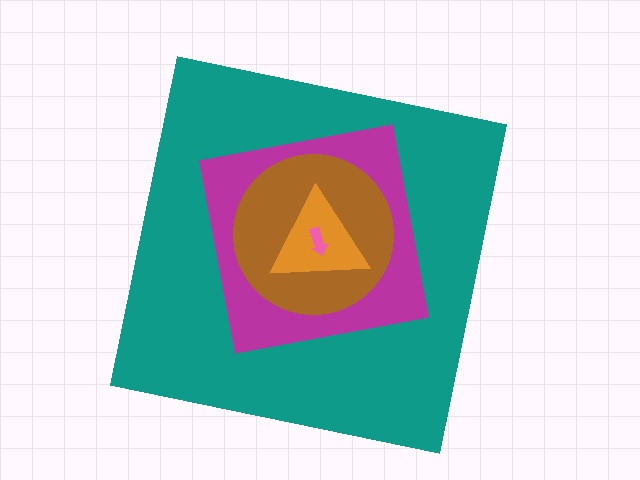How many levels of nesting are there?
5.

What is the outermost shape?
The teal square.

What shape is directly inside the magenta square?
The brown circle.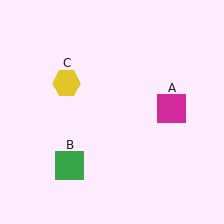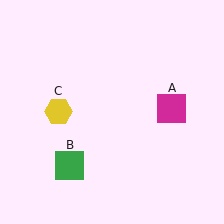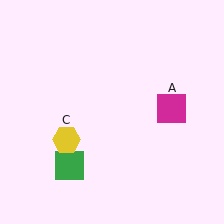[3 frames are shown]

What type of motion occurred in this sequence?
The yellow hexagon (object C) rotated counterclockwise around the center of the scene.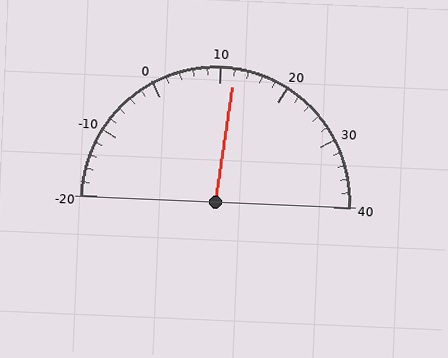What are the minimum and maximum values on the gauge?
The gauge ranges from -20 to 40.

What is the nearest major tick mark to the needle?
The nearest major tick mark is 10.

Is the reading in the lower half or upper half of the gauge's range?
The reading is in the upper half of the range (-20 to 40).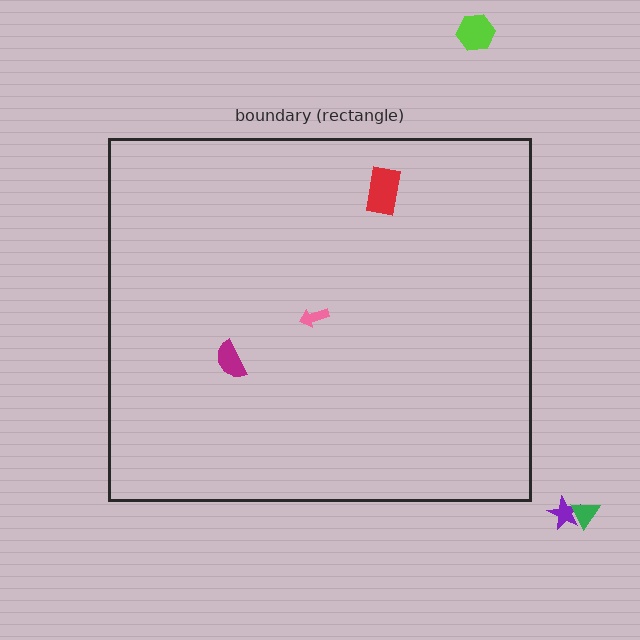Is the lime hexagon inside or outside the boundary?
Outside.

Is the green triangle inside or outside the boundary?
Outside.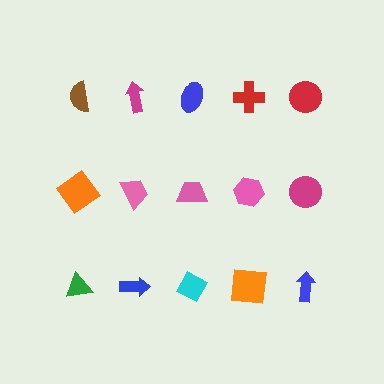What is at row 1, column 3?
A blue ellipse.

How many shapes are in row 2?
5 shapes.